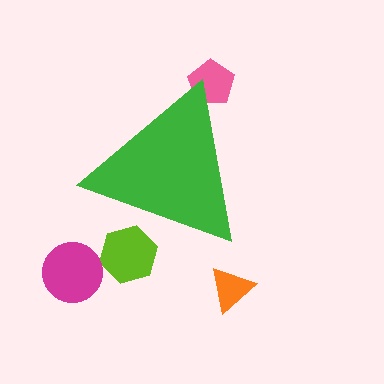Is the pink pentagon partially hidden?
Yes, the pink pentagon is partially hidden behind the green triangle.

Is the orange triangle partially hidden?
No, the orange triangle is fully visible.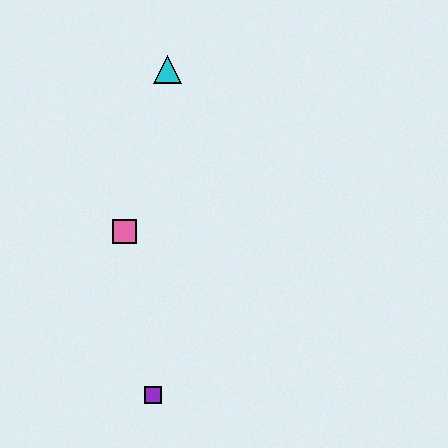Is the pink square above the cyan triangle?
No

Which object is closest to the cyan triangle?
The pink square is closest to the cyan triangle.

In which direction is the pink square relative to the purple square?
The pink square is above the purple square.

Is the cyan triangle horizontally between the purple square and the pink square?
No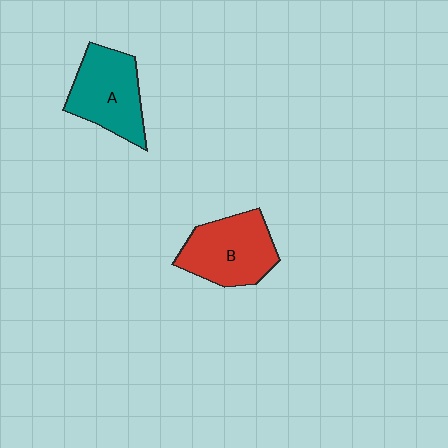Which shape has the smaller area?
Shape A (teal).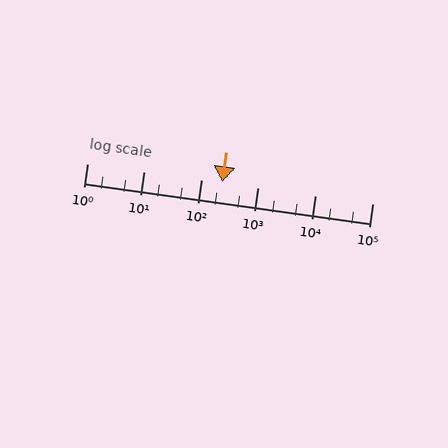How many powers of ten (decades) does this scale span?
The scale spans 5 decades, from 1 to 100000.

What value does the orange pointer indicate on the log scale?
The pointer indicates approximately 230.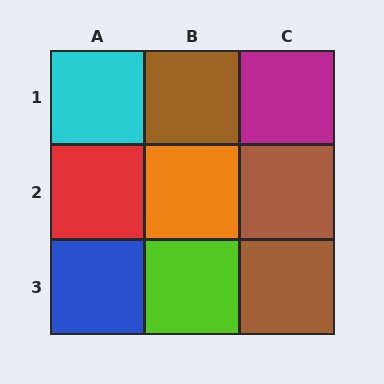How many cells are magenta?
1 cell is magenta.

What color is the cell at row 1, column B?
Brown.